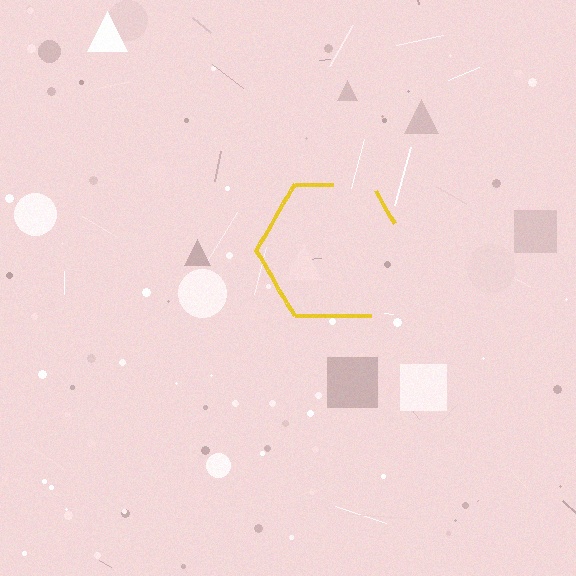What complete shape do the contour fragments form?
The contour fragments form a hexagon.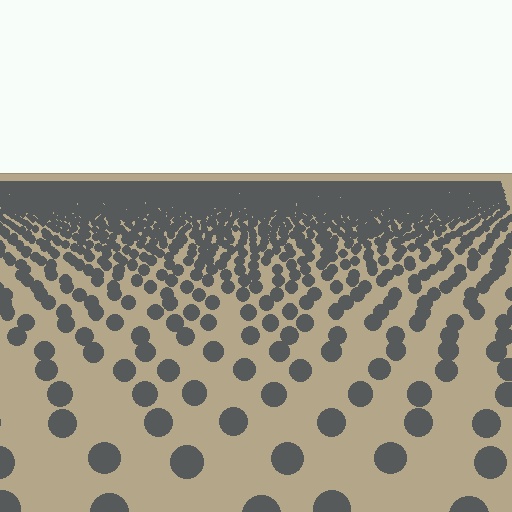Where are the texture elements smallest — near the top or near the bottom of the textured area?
Near the top.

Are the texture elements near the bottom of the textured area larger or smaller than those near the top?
Larger. Near the bottom, elements are closer to the viewer and appear at a bigger on-screen size.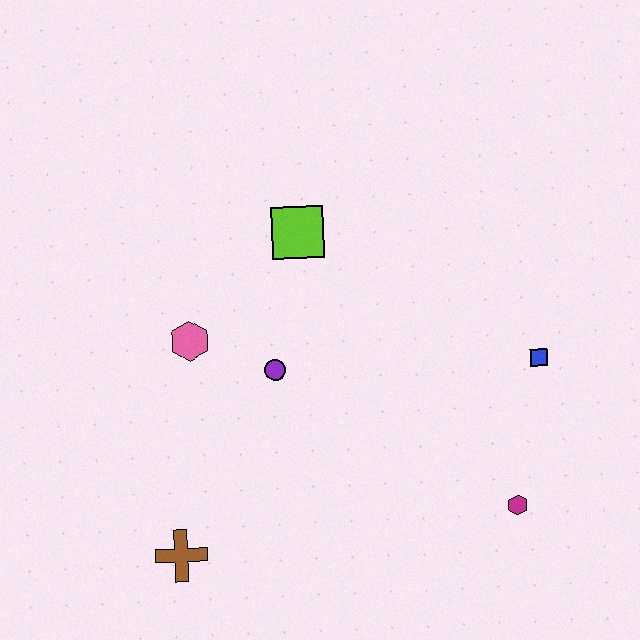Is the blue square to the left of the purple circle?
No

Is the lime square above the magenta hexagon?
Yes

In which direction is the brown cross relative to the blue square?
The brown cross is to the left of the blue square.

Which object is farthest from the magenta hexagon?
The pink hexagon is farthest from the magenta hexagon.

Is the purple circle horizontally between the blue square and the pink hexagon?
Yes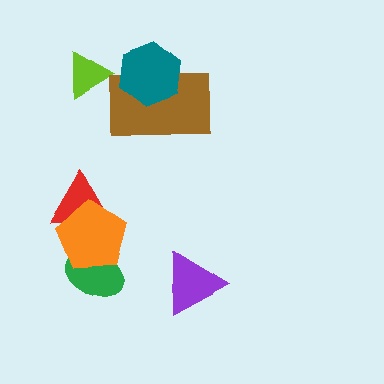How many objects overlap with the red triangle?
1 object overlaps with the red triangle.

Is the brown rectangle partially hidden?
Yes, it is partially covered by another shape.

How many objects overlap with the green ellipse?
1 object overlaps with the green ellipse.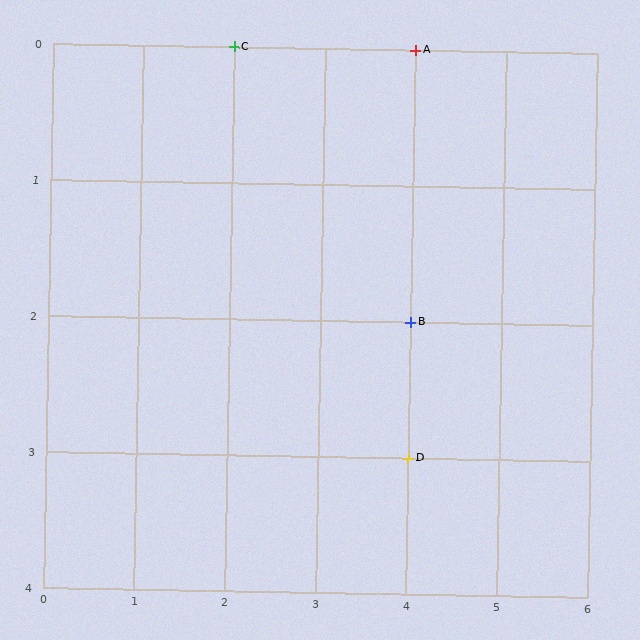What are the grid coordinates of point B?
Point B is at grid coordinates (4, 2).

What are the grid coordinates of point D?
Point D is at grid coordinates (4, 3).